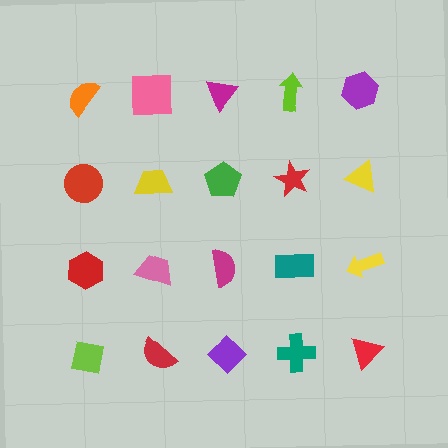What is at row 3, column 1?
A red hexagon.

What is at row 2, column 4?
A red star.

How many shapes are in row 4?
5 shapes.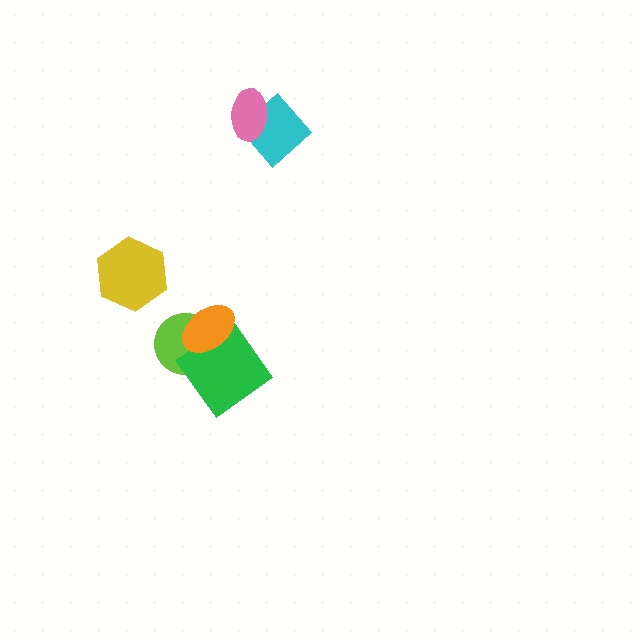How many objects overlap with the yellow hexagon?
0 objects overlap with the yellow hexagon.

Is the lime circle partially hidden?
Yes, it is partially covered by another shape.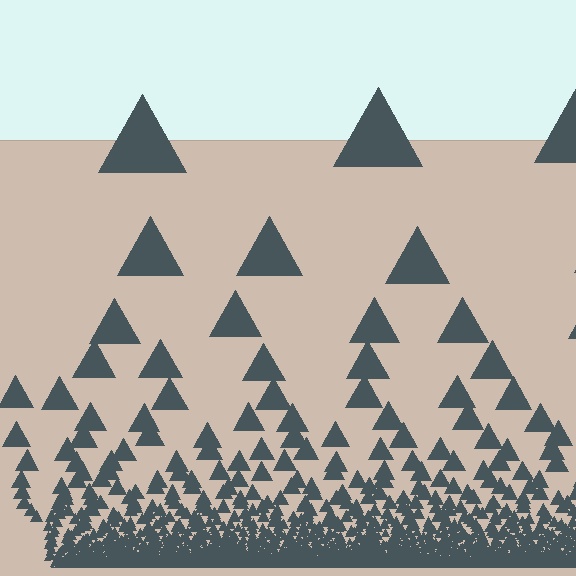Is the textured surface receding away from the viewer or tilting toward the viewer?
The surface appears to tilt toward the viewer. Texture elements get larger and sparser toward the top.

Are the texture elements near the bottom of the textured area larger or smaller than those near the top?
Smaller. The gradient is inverted — elements near the bottom are smaller and denser.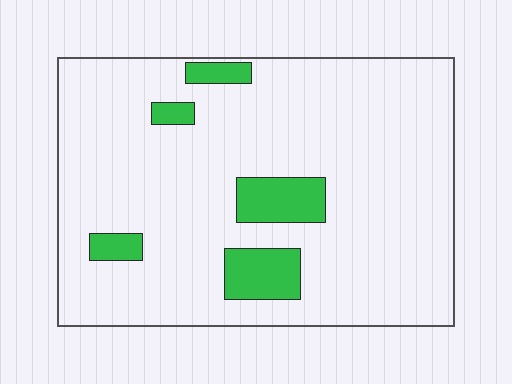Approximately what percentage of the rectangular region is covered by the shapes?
Approximately 10%.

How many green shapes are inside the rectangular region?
5.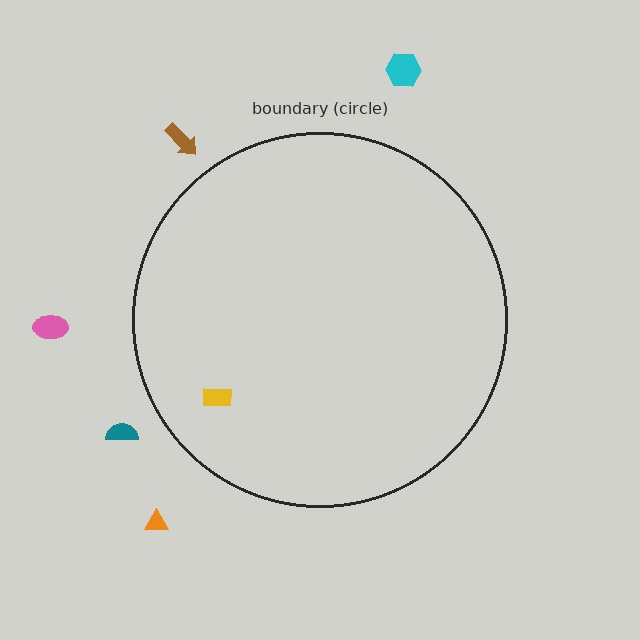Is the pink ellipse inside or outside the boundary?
Outside.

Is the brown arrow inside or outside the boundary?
Outside.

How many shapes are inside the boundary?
1 inside, 5 outside.